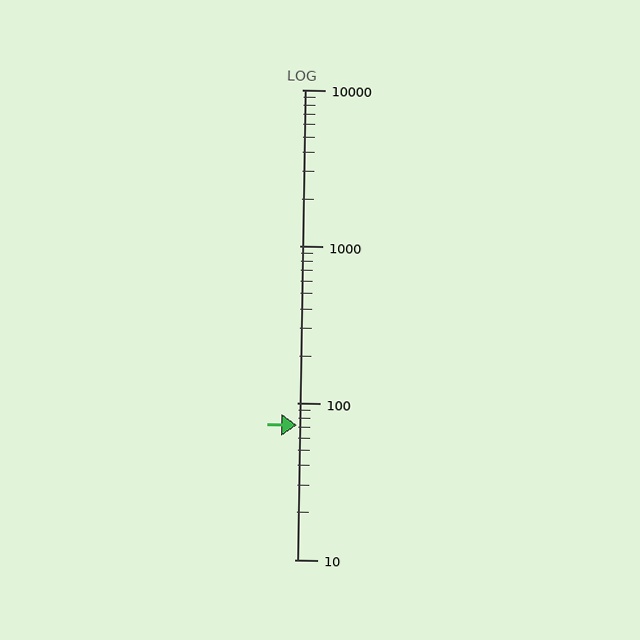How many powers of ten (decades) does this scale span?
The scale spans 3 decades, from 10 to 10000.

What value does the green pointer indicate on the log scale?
The pointer indicates approximately 72.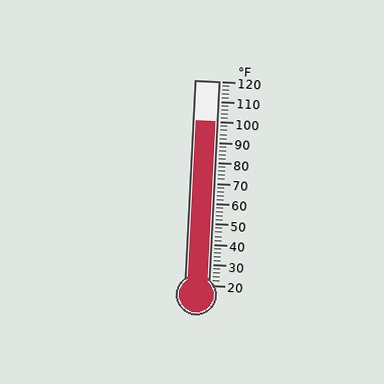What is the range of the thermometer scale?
The thermometer scale ranges from 20°F to 120°F.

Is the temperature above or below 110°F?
The temperature is below 110°F.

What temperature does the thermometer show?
The thermometer shows approximately 100°F.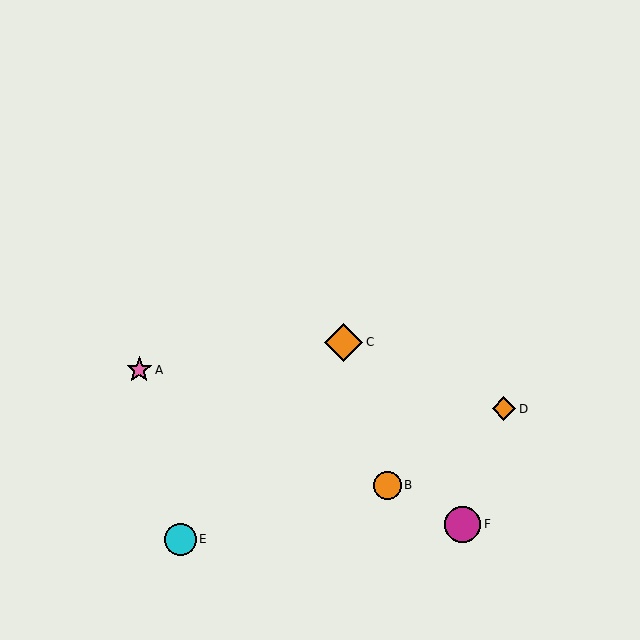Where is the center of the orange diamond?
The center of the orange diamond is at (504, 409).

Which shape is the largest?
The orange diamond (labeled C) is the largest.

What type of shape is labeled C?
Shape C is an orange diamond.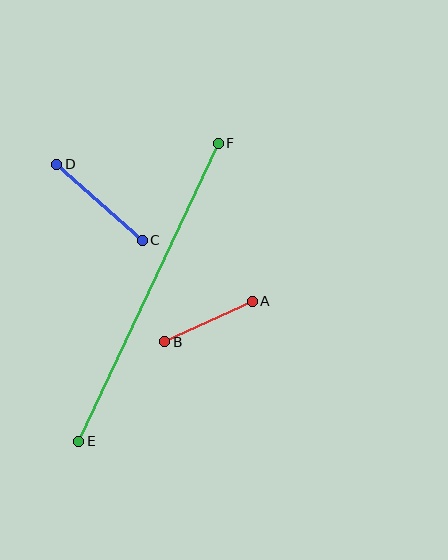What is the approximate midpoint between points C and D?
The midpoint is at approximately (100, 202) pixels.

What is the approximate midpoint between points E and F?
The midpoint is at approximately (148, 292) pixels.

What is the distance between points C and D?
The distance is approximately 114 pixels.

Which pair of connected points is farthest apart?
Points E and F are farthest apart.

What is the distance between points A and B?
The distance is approximately 96 pixels.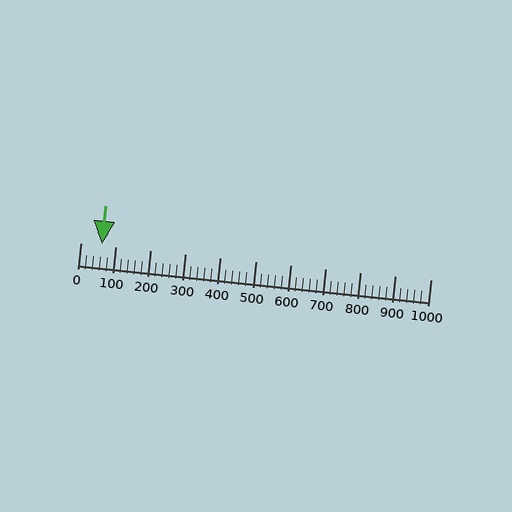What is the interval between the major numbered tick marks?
The major tick marks are spaced 100 units apart.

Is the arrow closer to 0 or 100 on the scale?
The arrow is closer to 100.